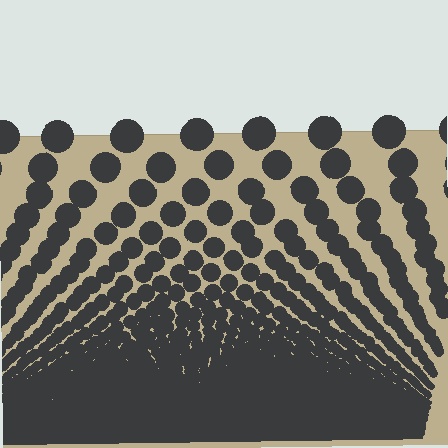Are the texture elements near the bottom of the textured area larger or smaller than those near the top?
Smaller. The gradient is inverted — elements near the bottom are smaller and denser.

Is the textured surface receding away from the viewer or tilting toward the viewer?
The surface appears to tilt toward the viewer. Texture elements get larger and sparser toward the top.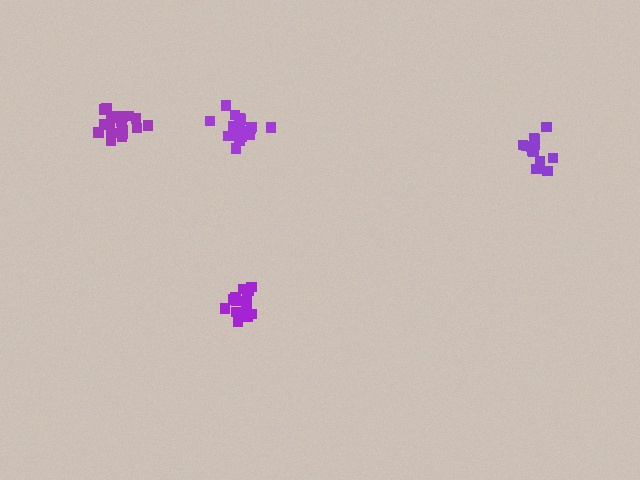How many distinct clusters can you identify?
There are 4 distinct clusters.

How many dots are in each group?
Group 1: 16 dots, Group 2: 19 dots, Group 3: 14 dots, Group 4: 18 dots (67 total).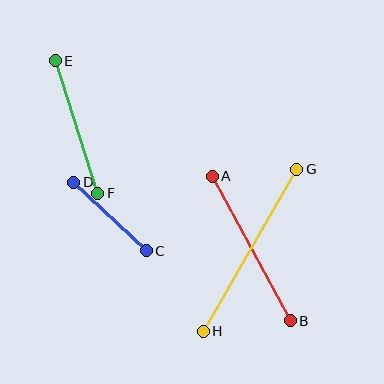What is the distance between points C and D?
The distance is approximately 100 pixels.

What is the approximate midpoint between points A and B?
The midpoint is at approximately (251, 248) pixels.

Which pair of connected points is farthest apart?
Points G and H are farthest apart.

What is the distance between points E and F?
The distance is approximately 139 pixels.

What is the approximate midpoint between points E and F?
The midpoint is at approximately (76, 127) pixels.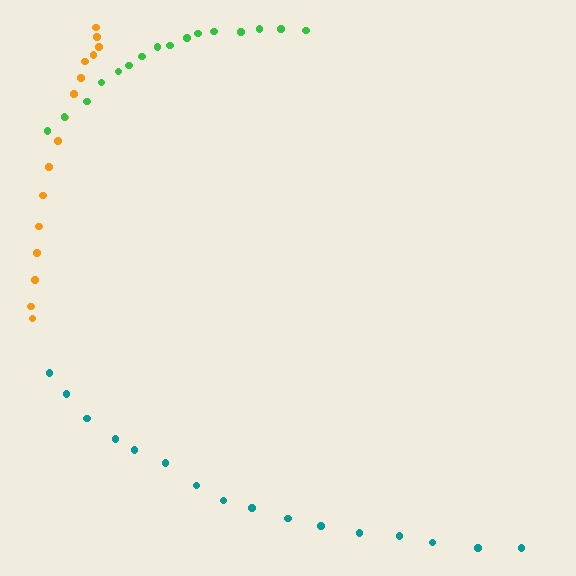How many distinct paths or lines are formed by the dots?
There are 3 distinct paths.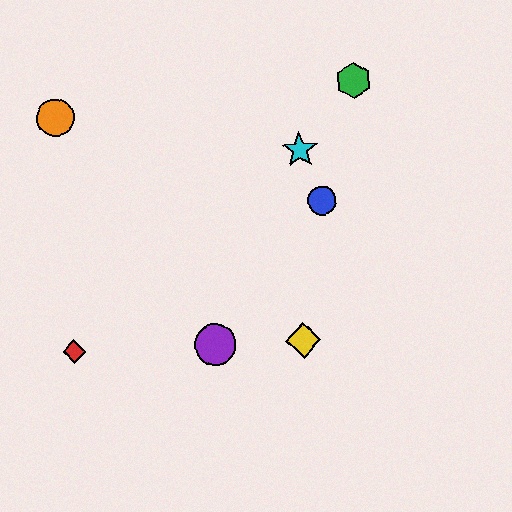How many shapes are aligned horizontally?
3 shapes (the red diamond, the yellow diamond, the purple circle) are aligned horizontally.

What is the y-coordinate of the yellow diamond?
The yellow diamond is at y≈340.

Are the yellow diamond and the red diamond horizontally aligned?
Yes, both are at y≈340.